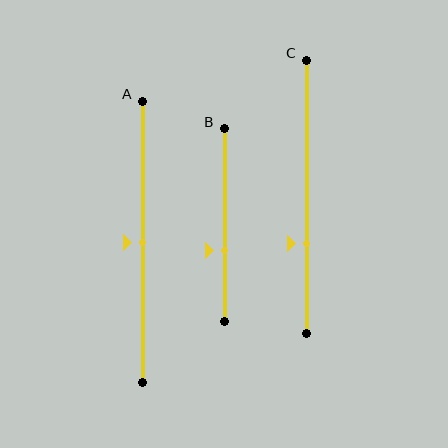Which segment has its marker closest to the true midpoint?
Segment A has its marker closest to the true midpoint.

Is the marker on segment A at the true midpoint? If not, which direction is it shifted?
Yes, the marker on segment A is at the true midpoint.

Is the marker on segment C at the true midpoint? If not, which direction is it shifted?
No, the marker on segment C is shifted downward by about 17% of the segment length.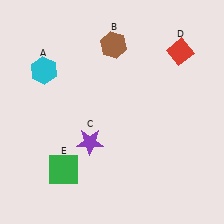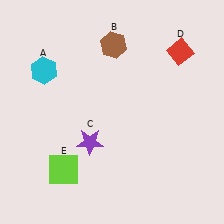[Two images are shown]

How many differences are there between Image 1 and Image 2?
There is 1 difference between the two images.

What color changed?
The square (E) changed from green in Image 1 to lime in Image 2.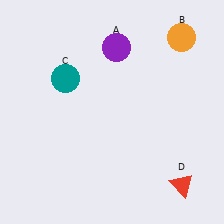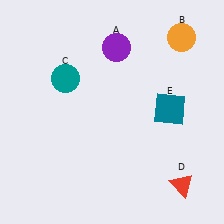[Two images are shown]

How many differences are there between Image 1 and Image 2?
There is 1 difference between the two images.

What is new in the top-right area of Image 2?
A teal square (E) was added in the top-right area of Image 2.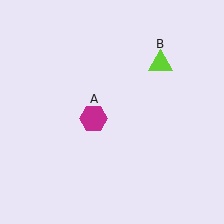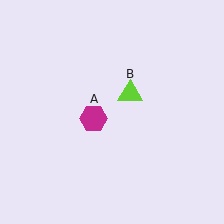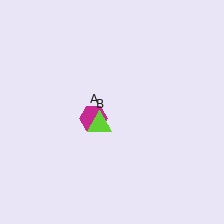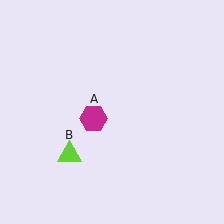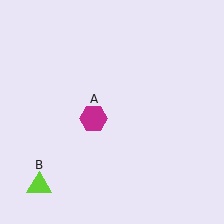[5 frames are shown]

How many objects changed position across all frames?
1 object changed position: lime triangle (object B).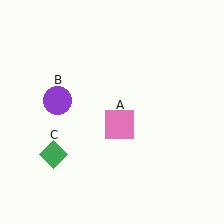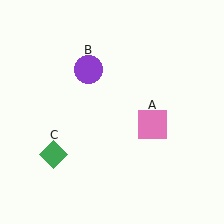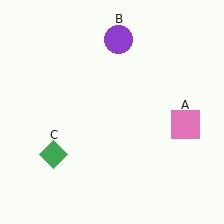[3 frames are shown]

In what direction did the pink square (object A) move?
The pink square (object A) moved right.